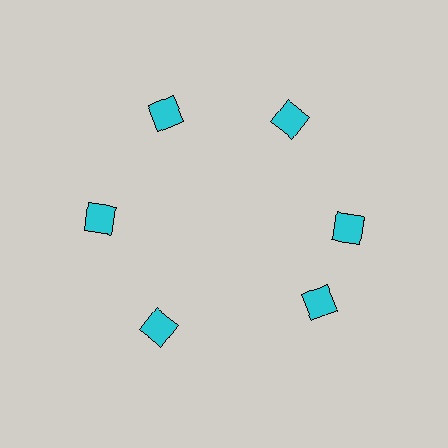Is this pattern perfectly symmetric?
No. The 6 cyan squares are arranged in a ring, but one element near the 5 o'clock position is rotated out of alignment along the ring, breaking the 6-fold rotational symmetry.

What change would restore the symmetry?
The symmetry would be restored by rotating it back into even spacing with its neighbors so that all 6 squares sit at equal angles and equal distance from the center.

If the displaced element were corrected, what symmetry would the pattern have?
It would have 6-fold rotational symmetry — the pattern would map onto itself every 60 degrees.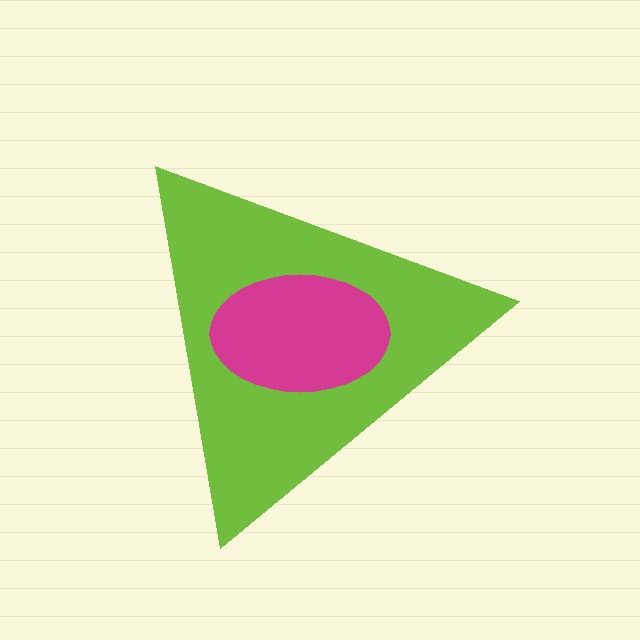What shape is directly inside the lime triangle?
The magenta ellipse.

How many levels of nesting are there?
2.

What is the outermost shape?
The lime triangle.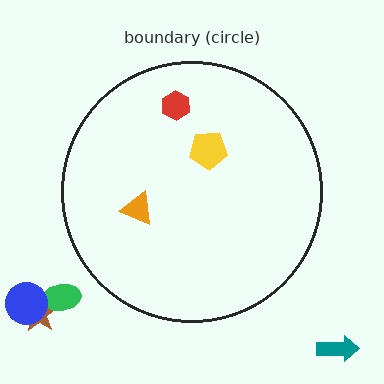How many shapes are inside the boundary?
3 inside, 4 outside.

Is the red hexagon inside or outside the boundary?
Inside.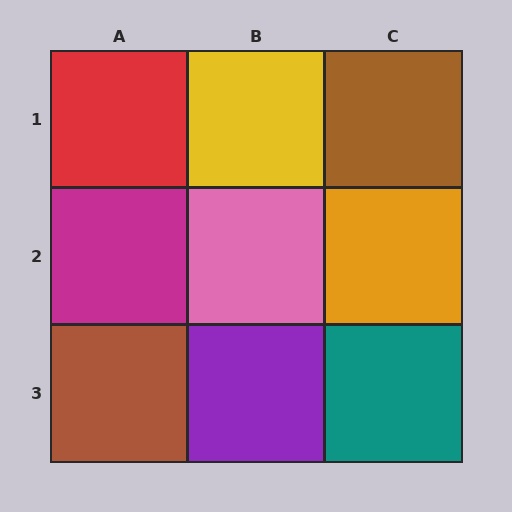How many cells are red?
1 cell is red.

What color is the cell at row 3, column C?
Teal.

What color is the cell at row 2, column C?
Orange.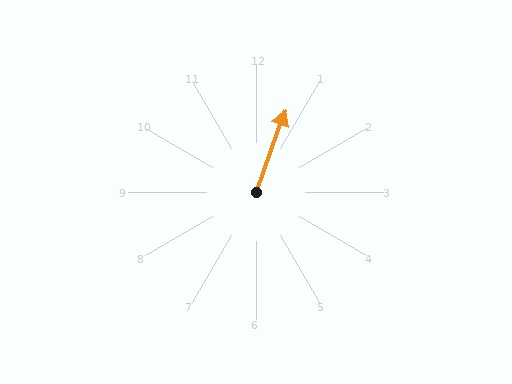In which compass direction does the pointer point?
North.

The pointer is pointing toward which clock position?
Roughly 1 o'clock.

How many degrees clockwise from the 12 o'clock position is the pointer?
Approximately 20 degrees.